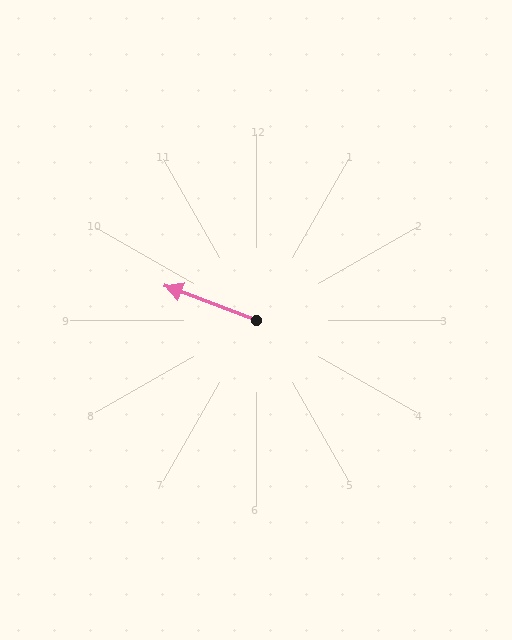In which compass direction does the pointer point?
West.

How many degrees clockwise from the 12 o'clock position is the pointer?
Approximately 291 degrees.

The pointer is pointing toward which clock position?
Roughly 10 o'clock.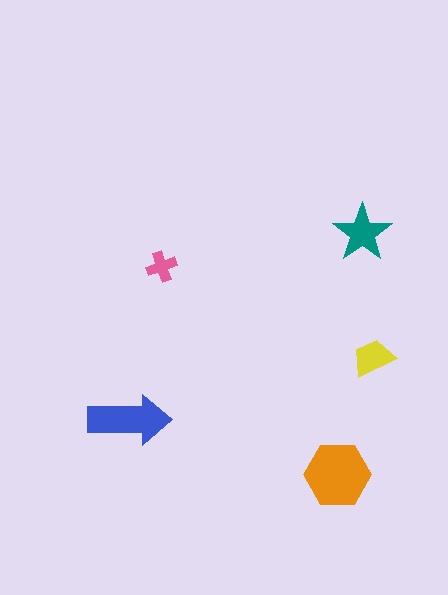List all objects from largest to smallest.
The orange hexagon, the blue arrow, the teal star, the yellow trapezoid, the pink cross.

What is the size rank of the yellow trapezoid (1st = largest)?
4th.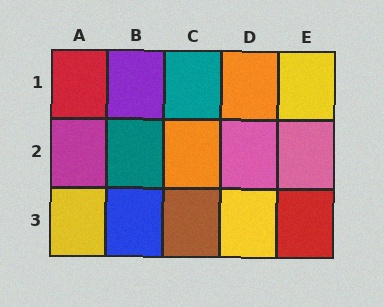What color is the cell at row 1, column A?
Red.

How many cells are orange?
2 cells are orange.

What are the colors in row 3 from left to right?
Yellow, blue, brown, yellow, red.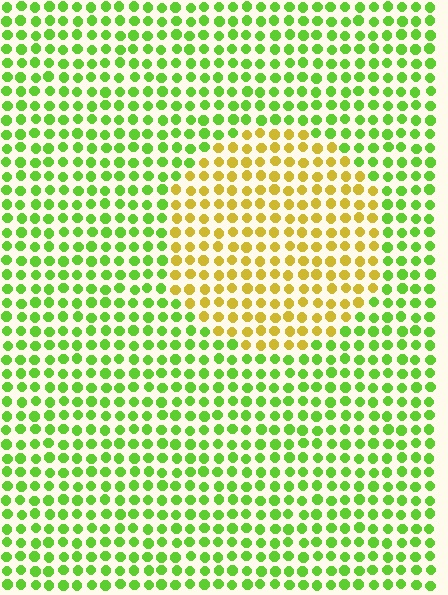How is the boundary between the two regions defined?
The boundary is defined purely by a slight shift in hue (about 51 degrees). Spacing, size, and orientation are identical on both sides.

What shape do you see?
I see a circle.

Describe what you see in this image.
The image is filled with small lime elements in a uniform arrangement. A circle-shaped region is visible where the elements are tinted to a slightly different hue, forming a subtle color boundary.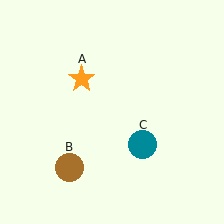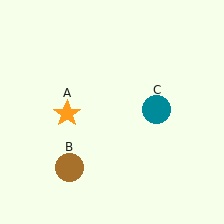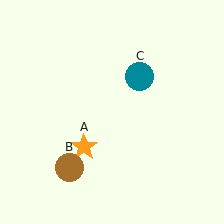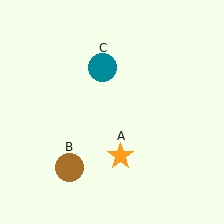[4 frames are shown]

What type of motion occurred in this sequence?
The orange star (object A), teal circle (object C) rotated counterclockwise around the center of the scene.